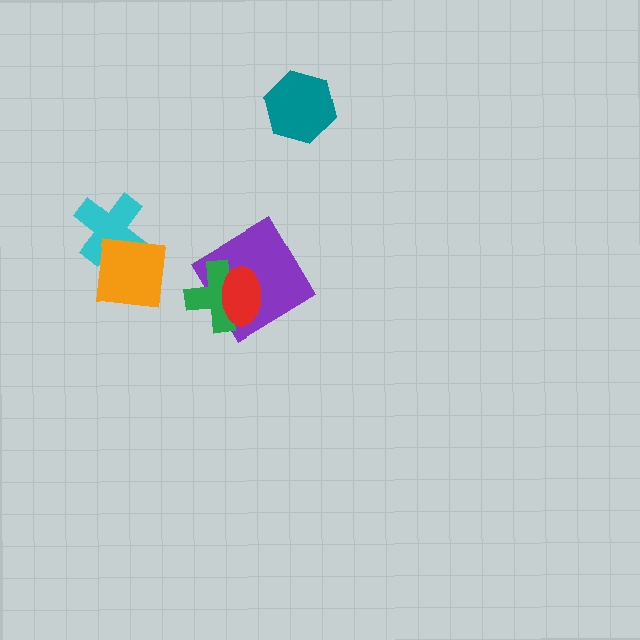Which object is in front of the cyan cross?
The orange square is in front of the cyan cross.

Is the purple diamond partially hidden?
Yes, it is partially covered by another shape.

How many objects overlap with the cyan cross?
1 object overlaps with the cyan cross.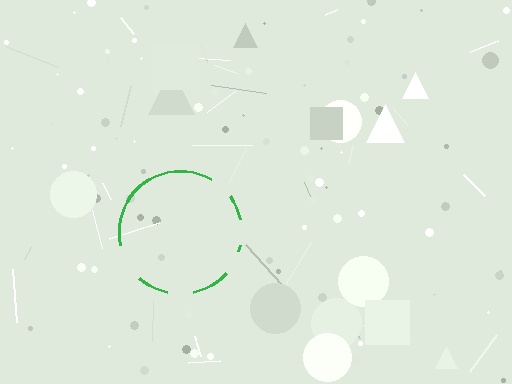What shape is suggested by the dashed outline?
The dashed outline suggests a circle.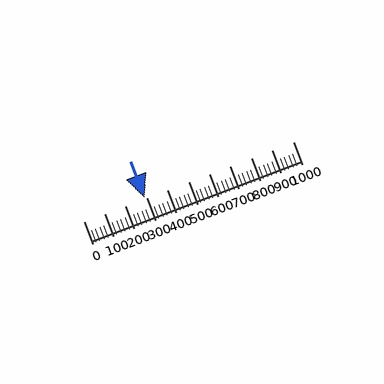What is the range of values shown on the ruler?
The ruler shows values from 0 to 1000.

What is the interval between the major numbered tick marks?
The major tick marks are spaced 100 units apart.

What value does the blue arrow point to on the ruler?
The blue arrow points to approximately 292.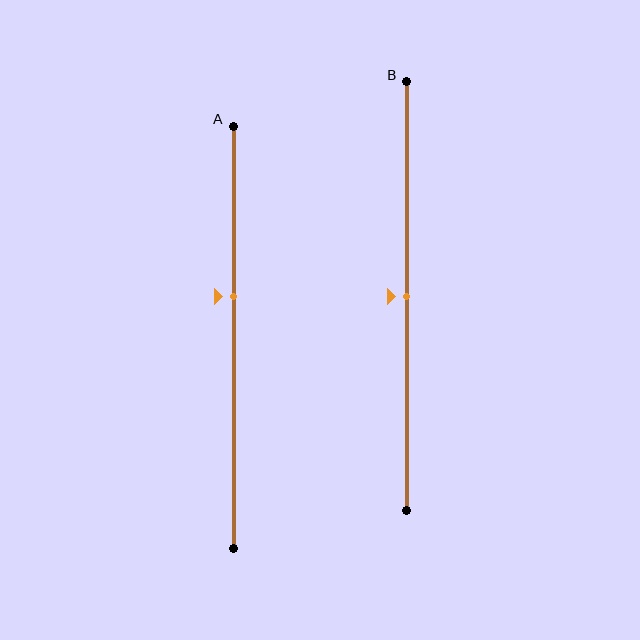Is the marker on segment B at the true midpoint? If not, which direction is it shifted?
Yes, the marker on segment B is at the true midpoint.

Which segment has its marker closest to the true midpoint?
Segment B has its marker closest to the true midpoint.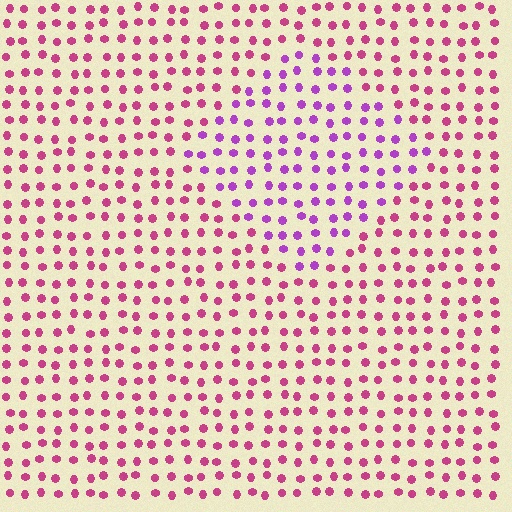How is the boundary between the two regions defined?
The boundary is defined purely by a slight shift in hue (about 38 degrees). Spacing, size, and orientation are identical on both sides.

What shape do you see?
I see a diamond.